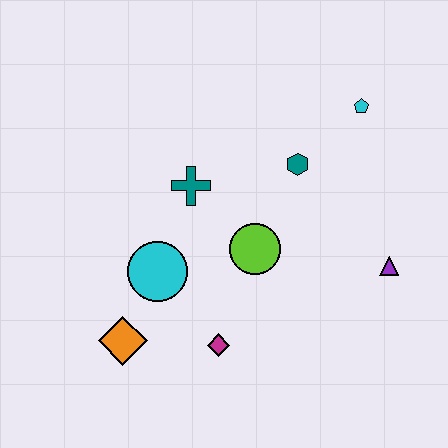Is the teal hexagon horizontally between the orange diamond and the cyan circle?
No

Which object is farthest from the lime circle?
The cyan pentagon is farthest from the lime circle.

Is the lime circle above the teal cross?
No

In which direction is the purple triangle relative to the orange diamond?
The purple triangle is to the right of the orange diamond.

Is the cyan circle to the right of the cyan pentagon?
No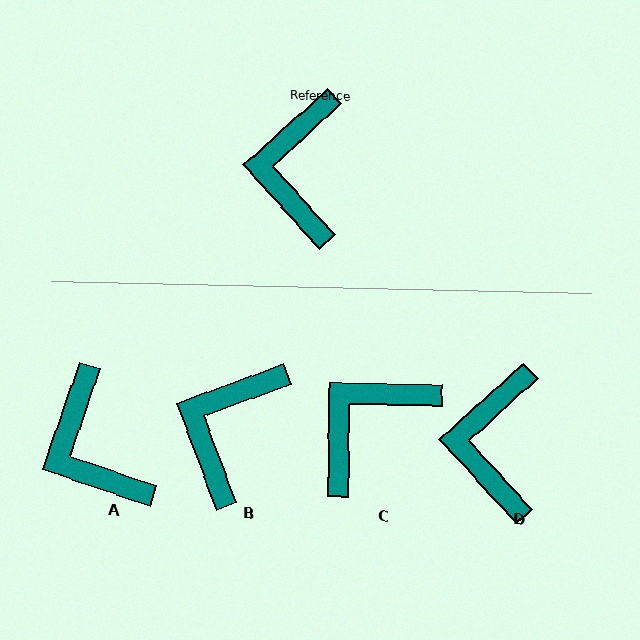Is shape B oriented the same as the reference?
No, it is off by about 22 degrees.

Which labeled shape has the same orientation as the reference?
D.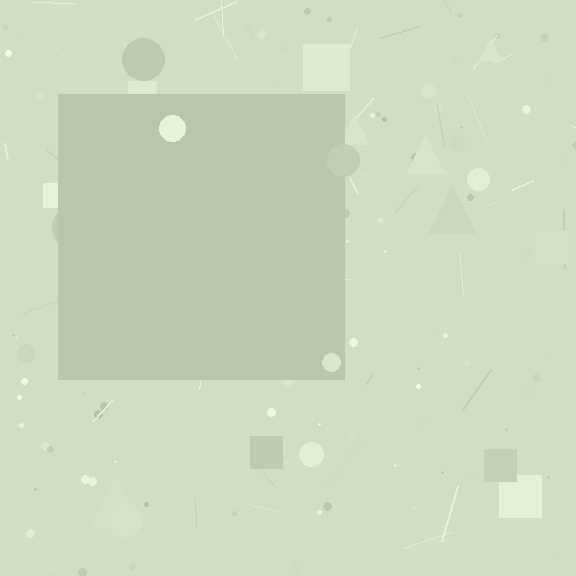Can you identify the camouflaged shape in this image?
The camouflaged shape is a square.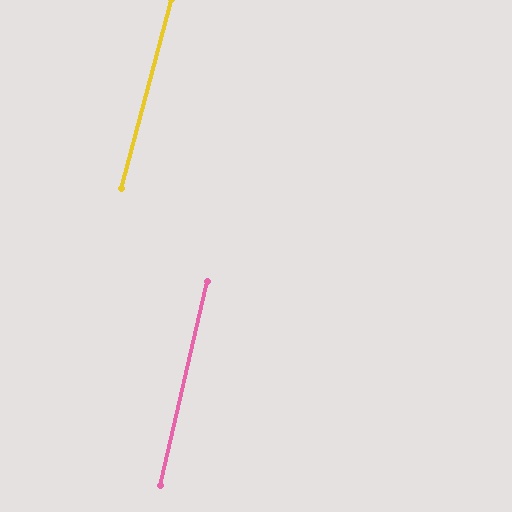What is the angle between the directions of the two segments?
Approximately 2 degrees.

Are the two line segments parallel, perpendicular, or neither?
Parallel — their directions differ by only 1.9°.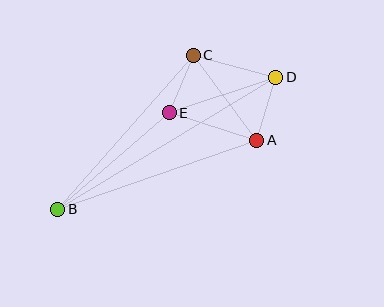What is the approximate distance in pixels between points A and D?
The distance between A and D is approximately 66 pixels.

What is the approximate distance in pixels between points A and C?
The distance between A and C is approximately 106 pixels.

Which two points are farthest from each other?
Points B and D are farthest from each other.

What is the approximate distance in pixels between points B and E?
The distance between B and E is approximately 147 pixels.